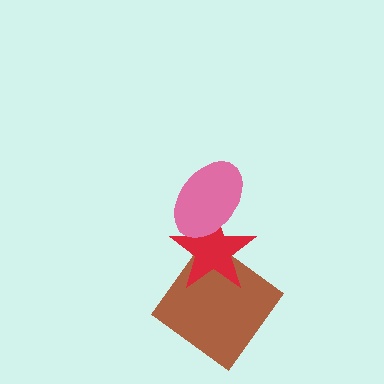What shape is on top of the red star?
The pink ellipse is on top of the red star.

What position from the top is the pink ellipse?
The pink ellipse is 1st from the top.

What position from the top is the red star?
The red star is 2nd from the top.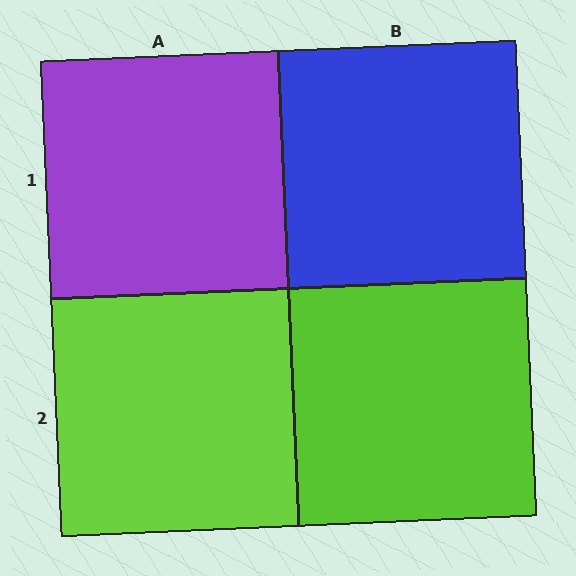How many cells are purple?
1 cell is purple.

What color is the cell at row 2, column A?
Lime.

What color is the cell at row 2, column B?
Lime.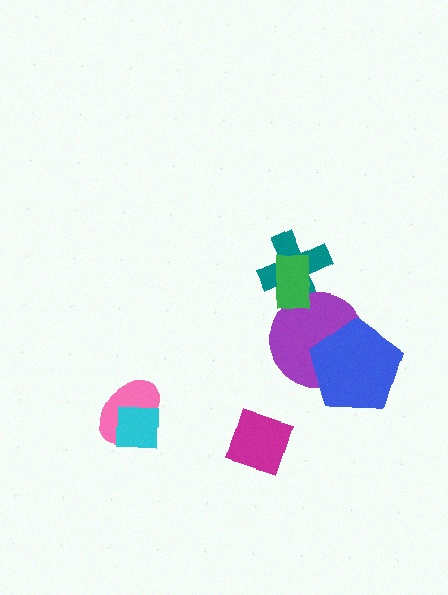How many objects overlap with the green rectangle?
2 objects overlap with the green rectangle.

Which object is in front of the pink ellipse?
The cyan square is in front of the pink ellipse.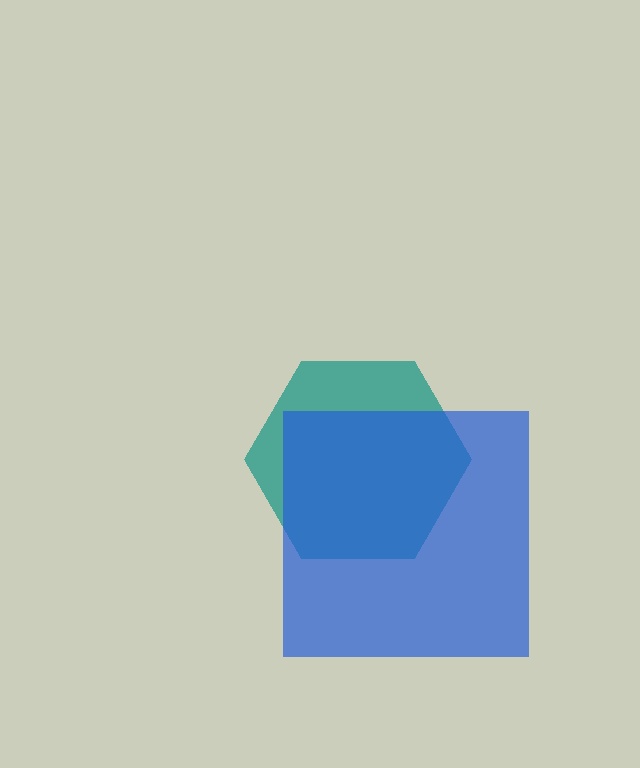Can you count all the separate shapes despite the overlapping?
Yes, there are 2 separate shapes.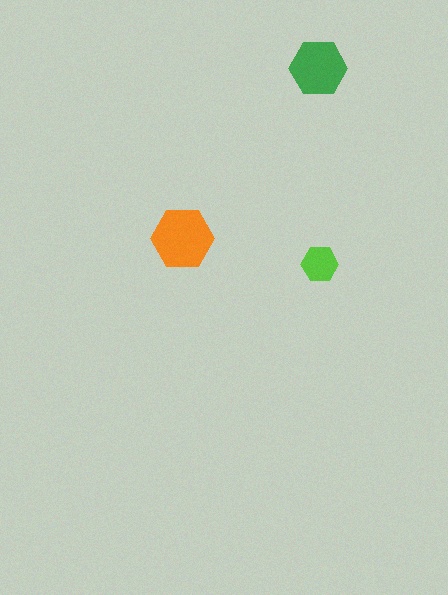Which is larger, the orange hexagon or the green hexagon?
The orange one.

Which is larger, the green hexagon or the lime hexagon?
The green one.